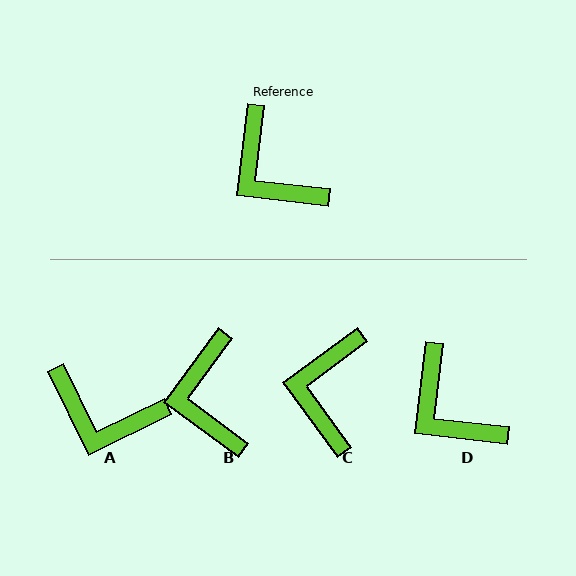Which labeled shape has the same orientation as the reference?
D.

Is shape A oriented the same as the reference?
No, it is off by about 33 degrees.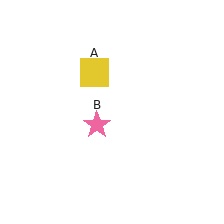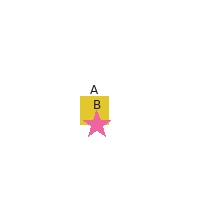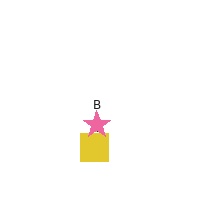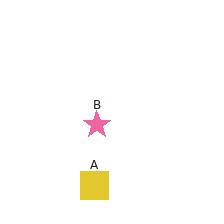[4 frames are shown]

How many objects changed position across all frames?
1 object changed position: yellow square (object A).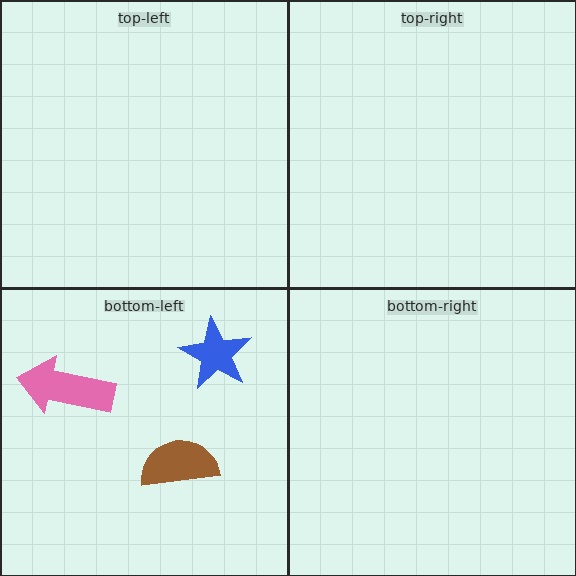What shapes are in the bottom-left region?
The pink arrow, the blue star, the brown semicircle.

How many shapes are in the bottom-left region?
3.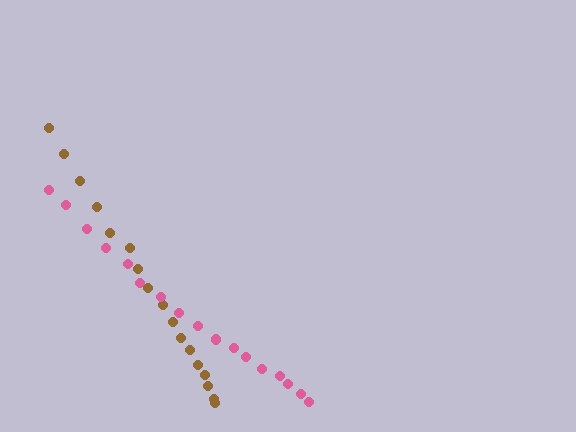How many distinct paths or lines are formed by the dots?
There are 2 distinct paths.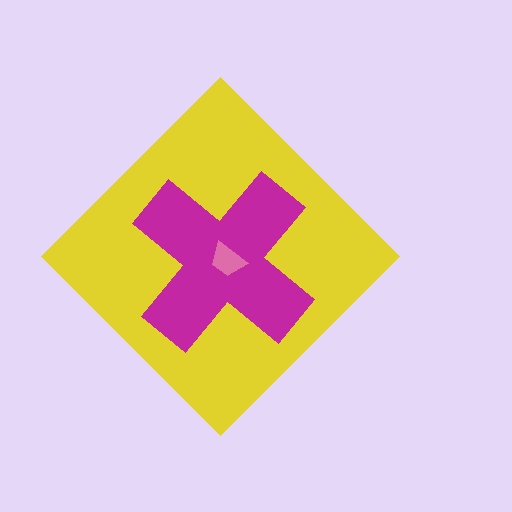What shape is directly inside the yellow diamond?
The magenta cross.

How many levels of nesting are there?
3.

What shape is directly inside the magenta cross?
The pink trapezoid.